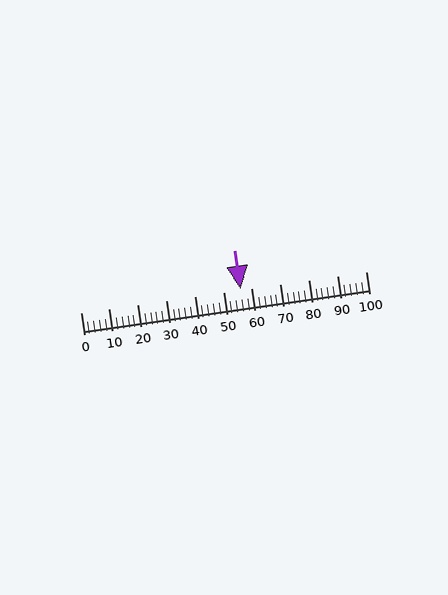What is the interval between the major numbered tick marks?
The major tick marks are spaced 10 units apart.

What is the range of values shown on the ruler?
The ruler shows values from 0 to 100.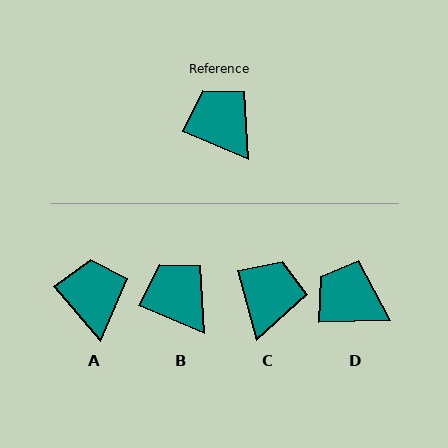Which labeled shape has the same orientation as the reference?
B.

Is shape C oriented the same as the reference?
No, it is off by about 52 degrees.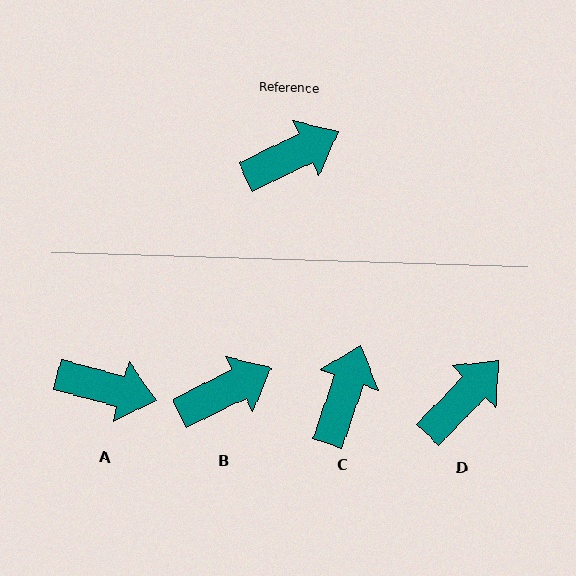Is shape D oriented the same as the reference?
No, it is off by about 20 degrees.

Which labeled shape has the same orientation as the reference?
B.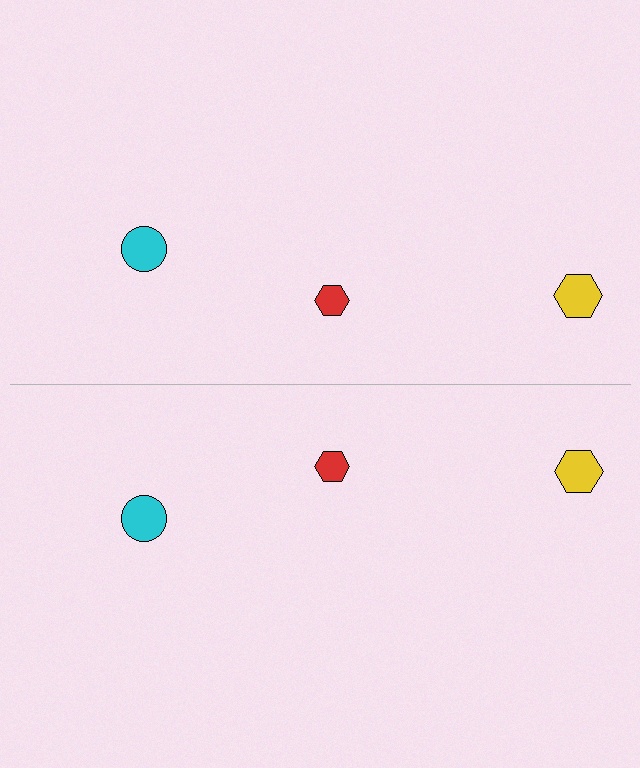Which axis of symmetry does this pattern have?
The pattern has a horizontal axis of symmetry running through the center of the image.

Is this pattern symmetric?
Yes, this pattern has bilateral (reflection) symmetry.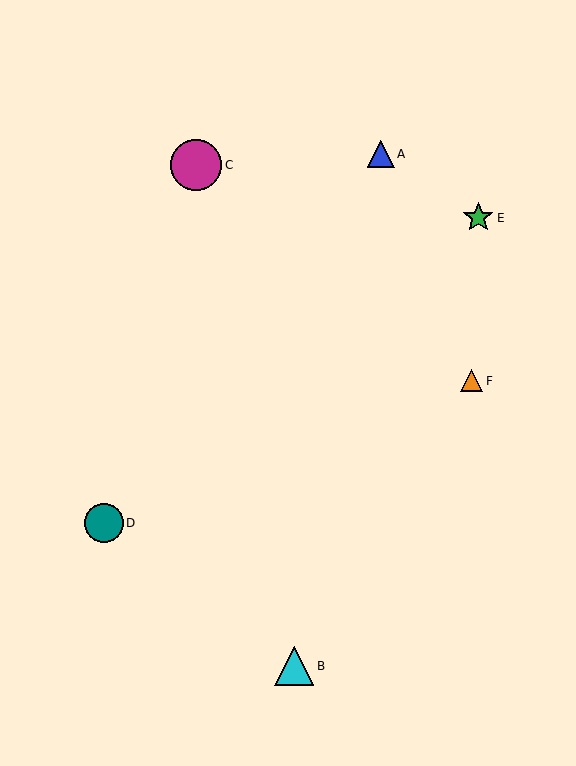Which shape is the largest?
The magenta circle (labeled C) is the largest.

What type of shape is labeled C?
Shape C is a magenta circle.